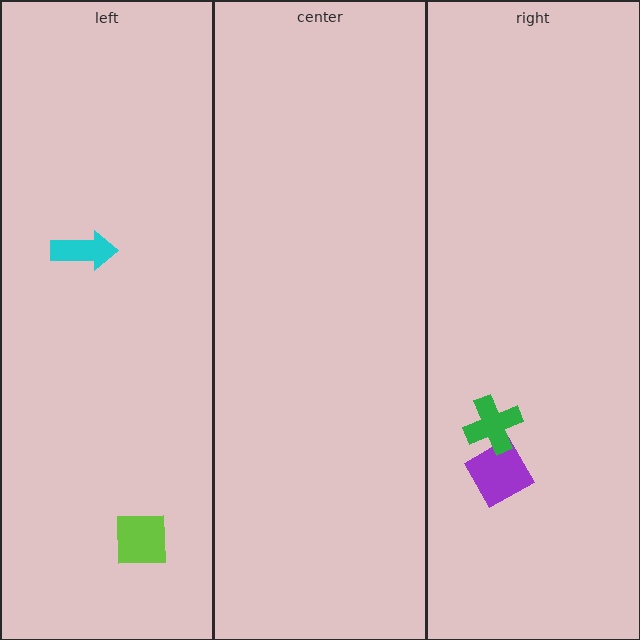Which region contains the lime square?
The left region.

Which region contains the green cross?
The right region.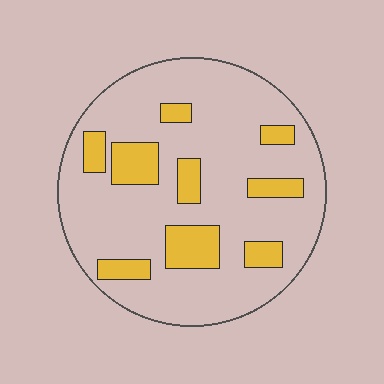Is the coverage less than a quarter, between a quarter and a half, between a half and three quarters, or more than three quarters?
Less than a quarter.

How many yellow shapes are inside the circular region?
9.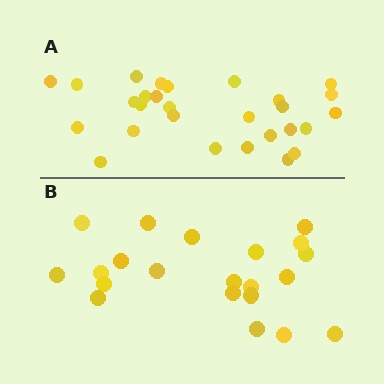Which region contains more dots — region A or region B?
Region A (the top region) has more dots.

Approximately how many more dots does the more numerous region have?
Region A has roughly 8 or so more dots than region B.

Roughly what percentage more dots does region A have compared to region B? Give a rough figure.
About 35% more.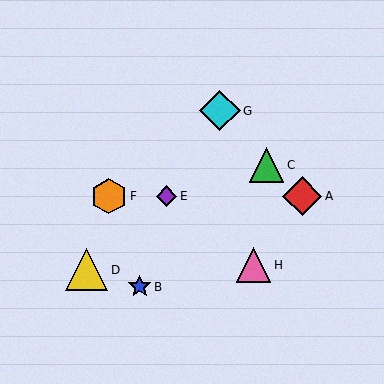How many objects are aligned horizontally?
3 objects (A, E, F) are aligned horizontally.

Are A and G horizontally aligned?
No, A is at y≈196 and G is at y≈111.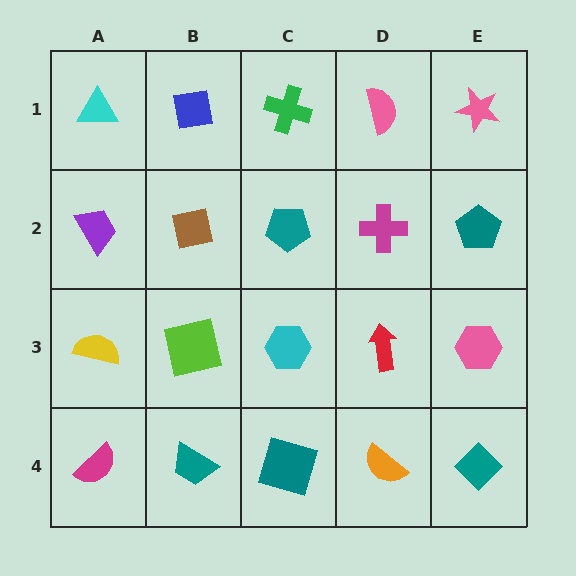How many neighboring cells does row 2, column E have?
3.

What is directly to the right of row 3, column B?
A cyan hexagon.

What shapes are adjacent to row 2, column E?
A pink star (row 1, column E), a pink hexagon (row 3, column E), a magenta cross (row 2, column D).